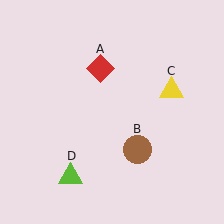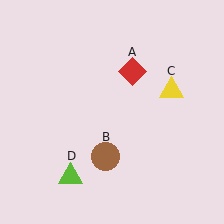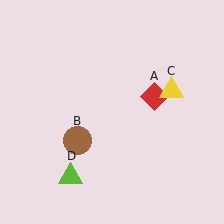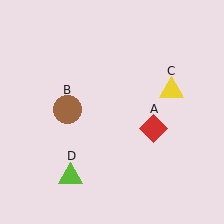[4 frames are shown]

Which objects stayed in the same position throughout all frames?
Yellow triangle (object C) and lime triangle (object D) remained stationary.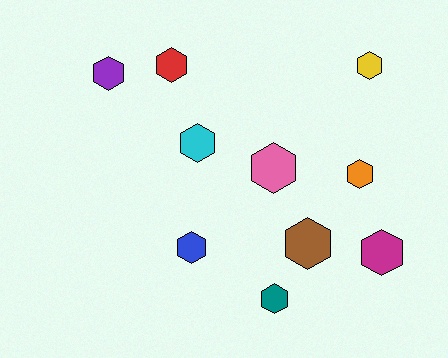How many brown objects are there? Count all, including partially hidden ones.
There is 1 brown object.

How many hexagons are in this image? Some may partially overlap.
There are 10 hexagons.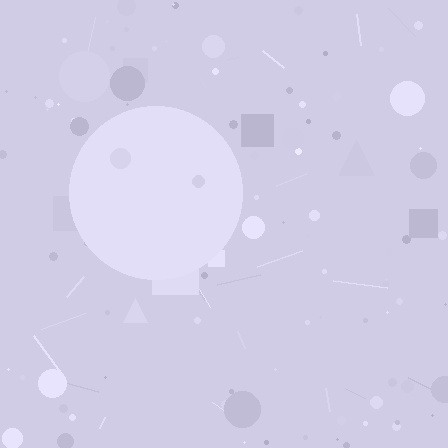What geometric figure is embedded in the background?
A circle is embedded in the background.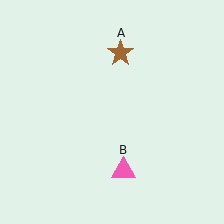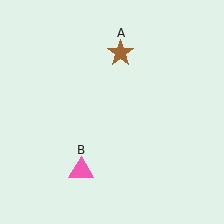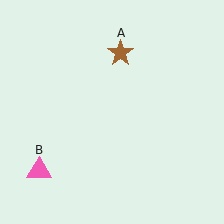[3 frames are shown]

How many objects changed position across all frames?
1 object changed position: pink triangle (object B).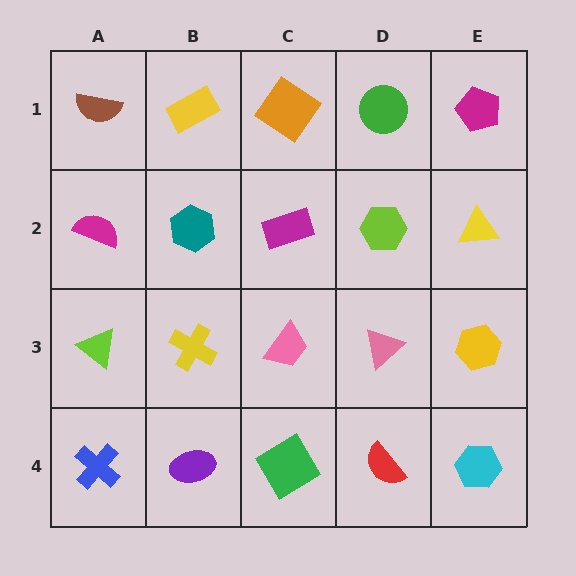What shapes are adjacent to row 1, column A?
A magenta semicircle (row 2, column A), a yellow rectangle (row 1, column B).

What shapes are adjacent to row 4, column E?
A yellow hexagon (row 3, column E), a red semicircle (row 4, column D).